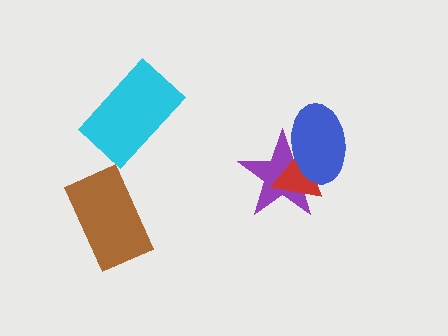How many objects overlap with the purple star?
2 objects overlap with the purple star.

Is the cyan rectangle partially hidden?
No, no other shape covers it.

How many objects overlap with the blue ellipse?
2 objects overlap with the blue ellipse.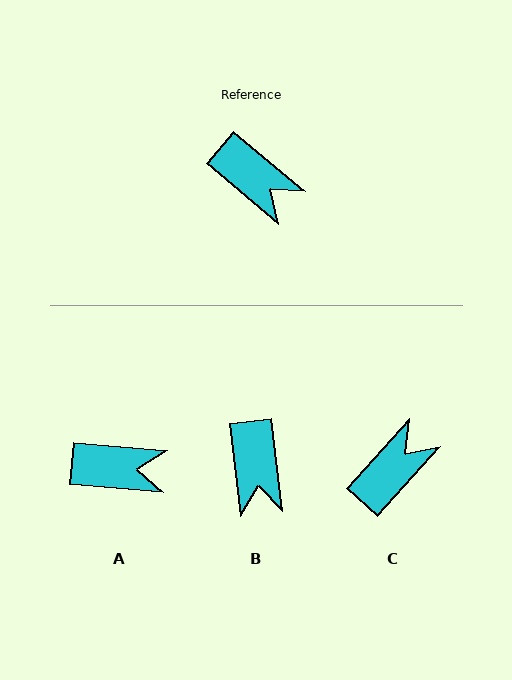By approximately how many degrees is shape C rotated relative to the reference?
Approximately 88 degrees counter-clockwise.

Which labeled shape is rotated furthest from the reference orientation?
C, about 88 degrees away.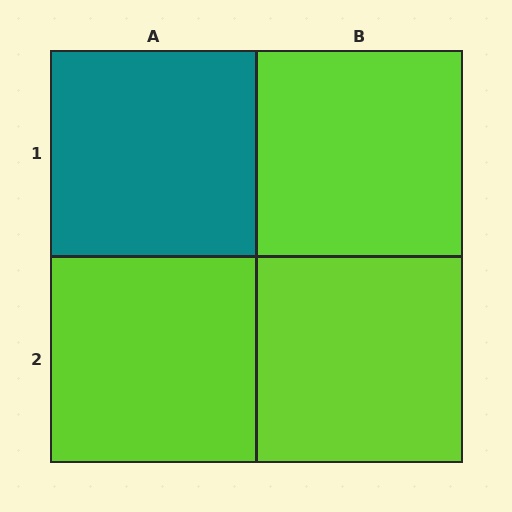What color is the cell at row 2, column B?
Lime.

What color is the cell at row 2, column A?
Lime.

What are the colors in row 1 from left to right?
Teal, lime.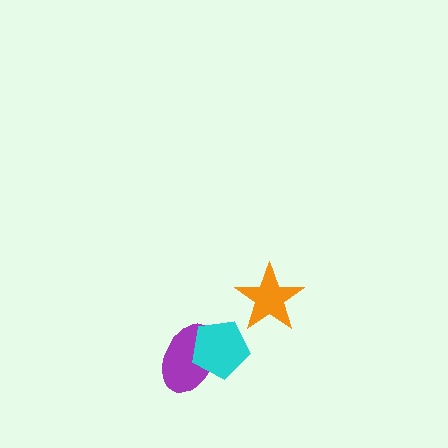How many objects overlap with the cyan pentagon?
1 object overlaps with the cyan pentagon.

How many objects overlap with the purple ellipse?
1 object overlaps with the purple ellipse.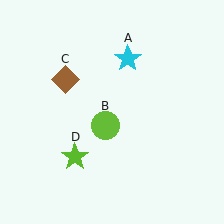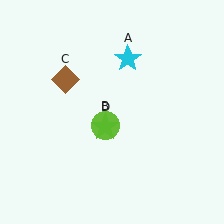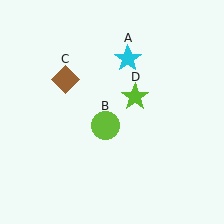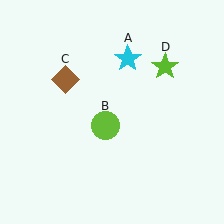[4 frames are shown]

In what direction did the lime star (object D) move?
The lime star (object D) moved up and to the right.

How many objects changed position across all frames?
1 object changed position: lime star (object D).